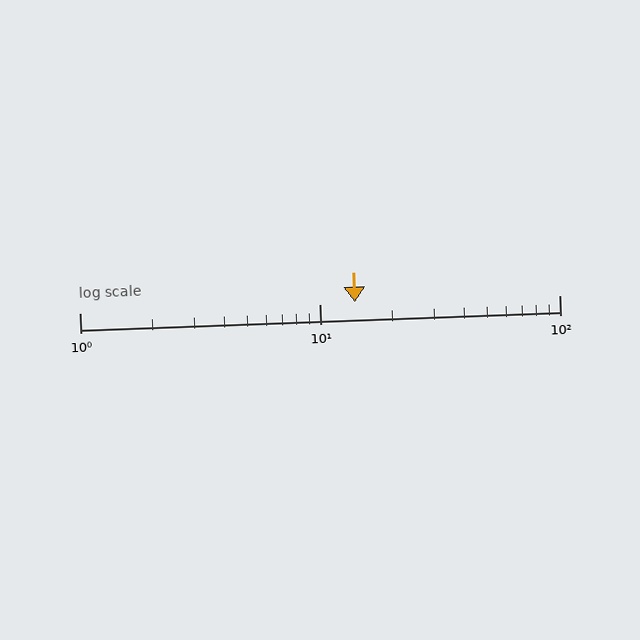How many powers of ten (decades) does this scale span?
The scale spans 2 decades, from 1 to 100.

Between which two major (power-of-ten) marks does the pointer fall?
The pointer is between 10 and 100.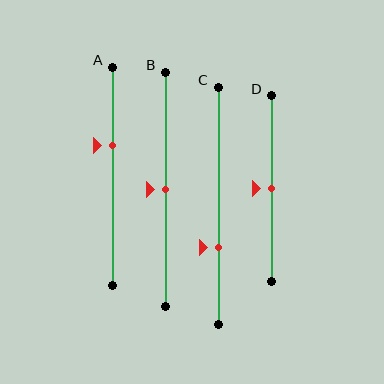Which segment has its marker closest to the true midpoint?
Segment B has its marker closest to the true midpoint.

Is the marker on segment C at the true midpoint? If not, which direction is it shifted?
No, the marker on segment C is shifted downward by about 18% of the segment length.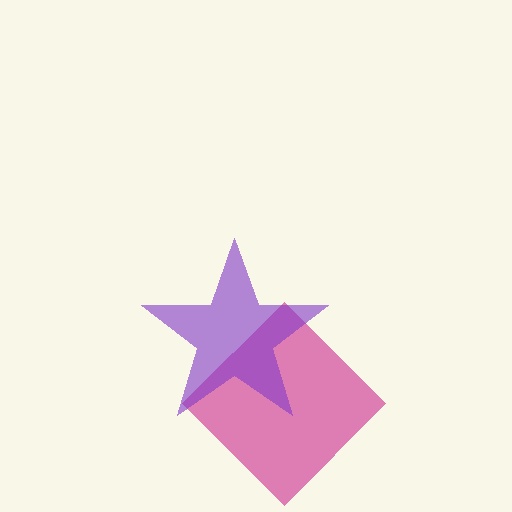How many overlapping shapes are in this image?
There are 2 overlapping shapes in the image.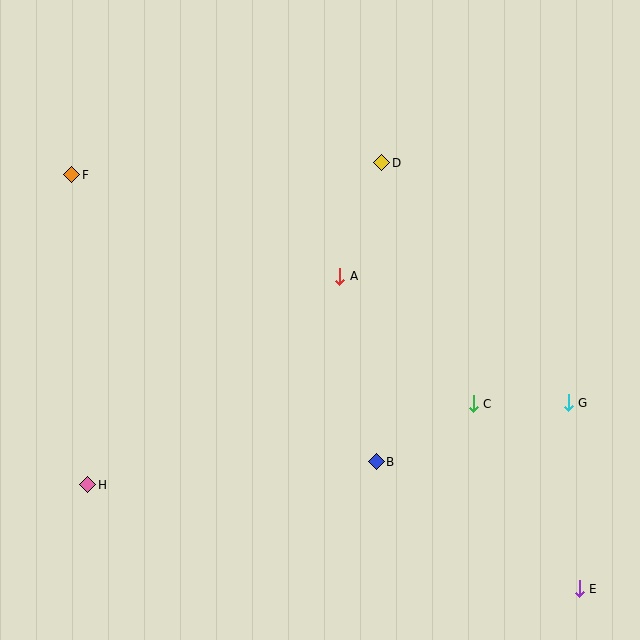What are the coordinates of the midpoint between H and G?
The midpoint between H and G is at (328, 444).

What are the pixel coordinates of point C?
Point C is at (473, 404).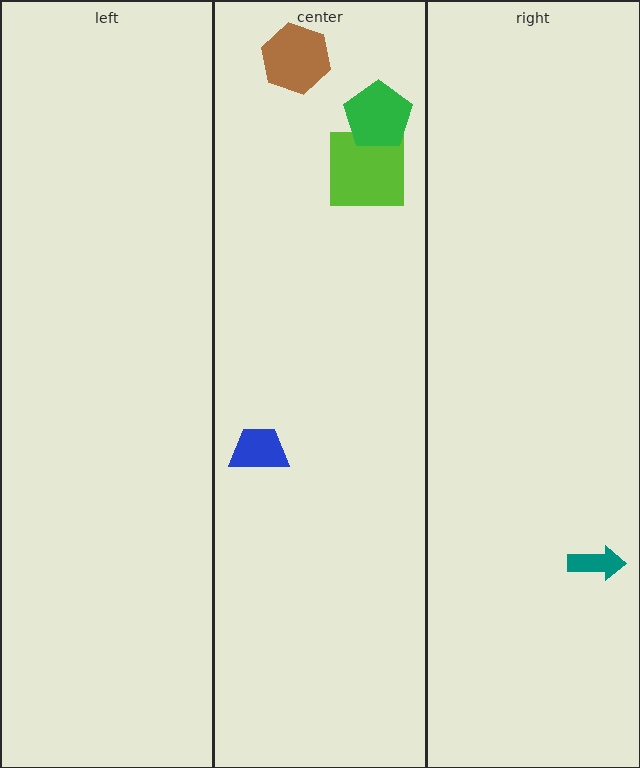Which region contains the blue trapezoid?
The center region.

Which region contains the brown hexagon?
The center region.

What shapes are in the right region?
The teal arrow.